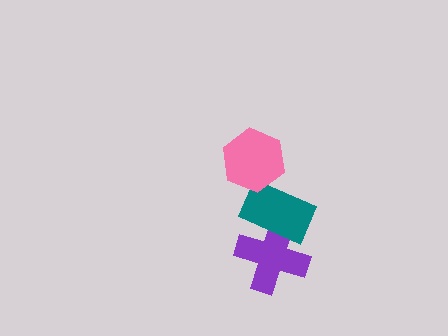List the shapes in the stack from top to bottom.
From top to bottom: the pink hexagon, the teal rectangle, the purple cross.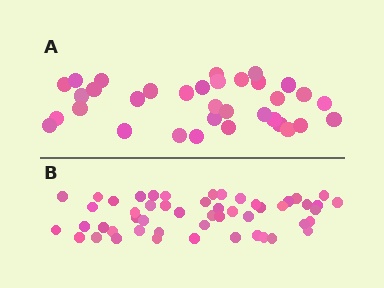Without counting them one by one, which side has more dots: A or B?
Region B (the bottom region) has more dots.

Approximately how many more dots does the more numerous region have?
Region B has approximately 15 more dots than region A.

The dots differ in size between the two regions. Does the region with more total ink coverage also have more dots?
No. Region A has more total ink coverage because its dots are larger, but region B actually contains more individual dots. Total area can be misleading — the number of items is what matters here.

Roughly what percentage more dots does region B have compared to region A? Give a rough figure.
About 50% more.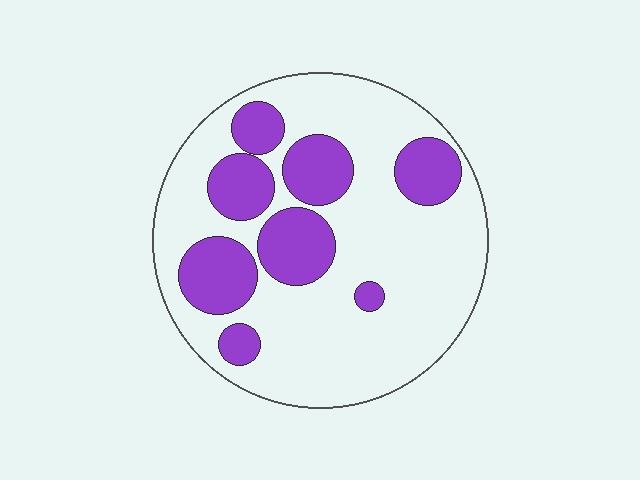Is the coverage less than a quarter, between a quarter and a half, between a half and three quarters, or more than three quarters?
Between a quarter and a half.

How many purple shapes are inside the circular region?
8.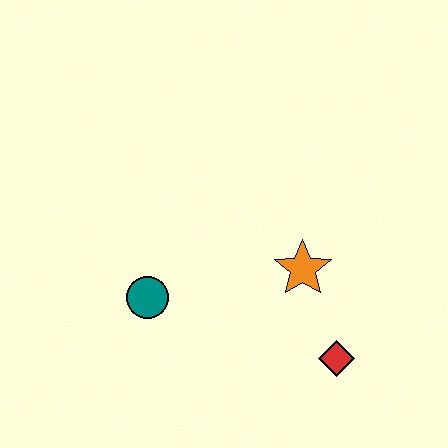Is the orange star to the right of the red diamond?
No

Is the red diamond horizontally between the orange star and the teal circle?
No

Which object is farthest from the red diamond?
The teal circle is farthest from the red diamond.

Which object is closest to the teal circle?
The orange star is closest to the teal circle.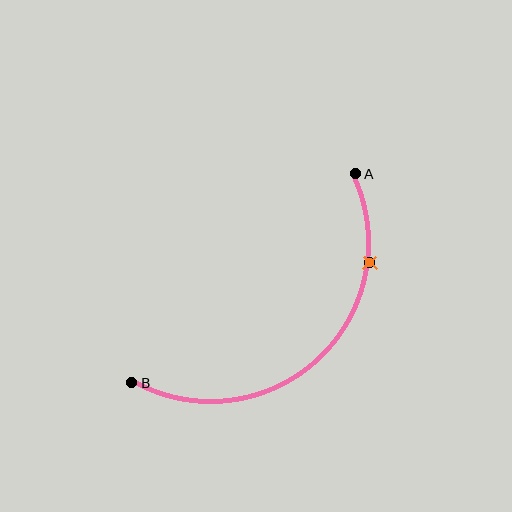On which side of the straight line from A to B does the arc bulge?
The arc bulges below and to the right of the straight line connecting A and B.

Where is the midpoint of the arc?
The arc midpoint is the point on the curve farthest from the straight line joining A and B. It sits below and to the right of that line.